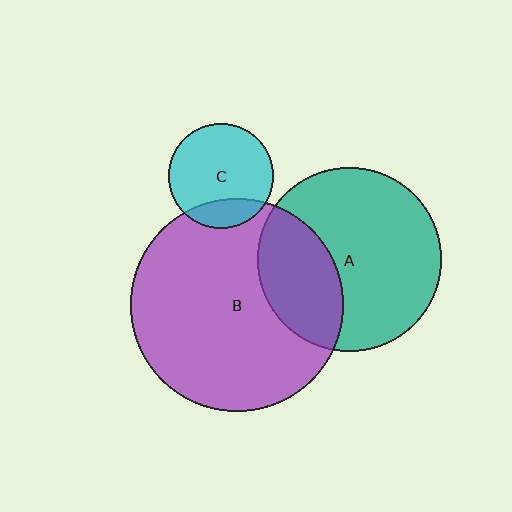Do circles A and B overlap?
Yes.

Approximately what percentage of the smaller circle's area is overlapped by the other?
Approximately 30%.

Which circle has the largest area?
Circle B (purple).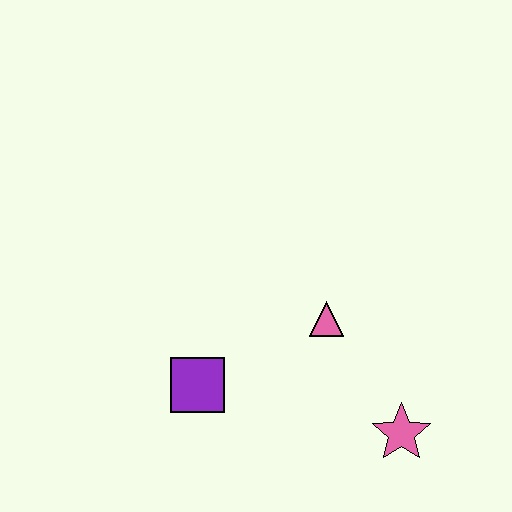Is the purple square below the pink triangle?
Yes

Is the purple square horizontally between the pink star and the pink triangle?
No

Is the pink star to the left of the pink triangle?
No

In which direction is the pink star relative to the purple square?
The pink star is to the right of the purple square.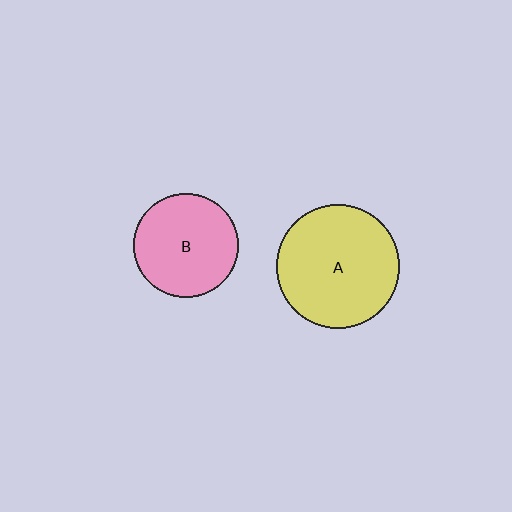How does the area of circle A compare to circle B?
Approximately 1.4 times.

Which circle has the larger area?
Circle A (yellow).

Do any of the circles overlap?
No, none of the circles overlap.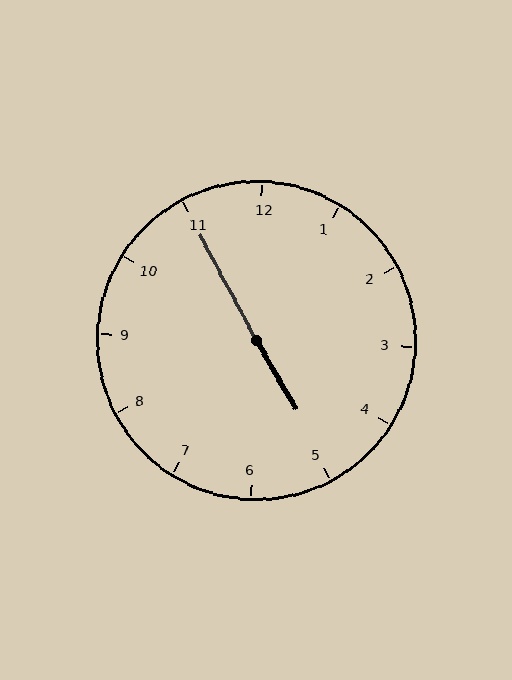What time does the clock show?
4:55.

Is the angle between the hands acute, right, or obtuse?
It is obtuse.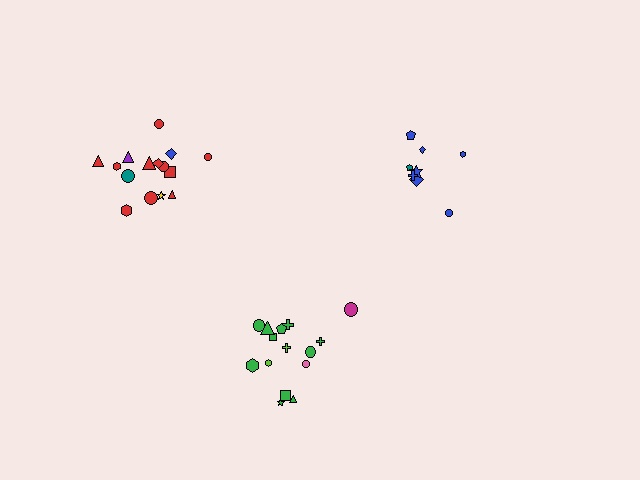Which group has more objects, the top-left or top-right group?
The top-left group.